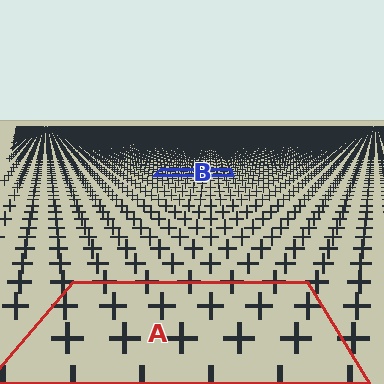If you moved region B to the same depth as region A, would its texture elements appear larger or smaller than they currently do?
They would appear larger. At a closer depth, the same texture elements are projected at a bigger on-screen size.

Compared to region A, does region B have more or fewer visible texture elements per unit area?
Region B has more texture elements per unit area — they are packed more densely because it is farther away.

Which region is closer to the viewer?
Region A is closer. The texture elements there are larger and more spread out.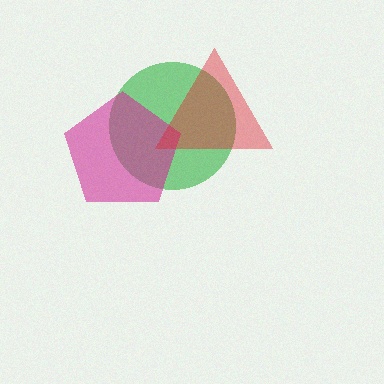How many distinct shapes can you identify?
There are 3 distinct shapes: a green circle, a magenta pentagon, a red triangle.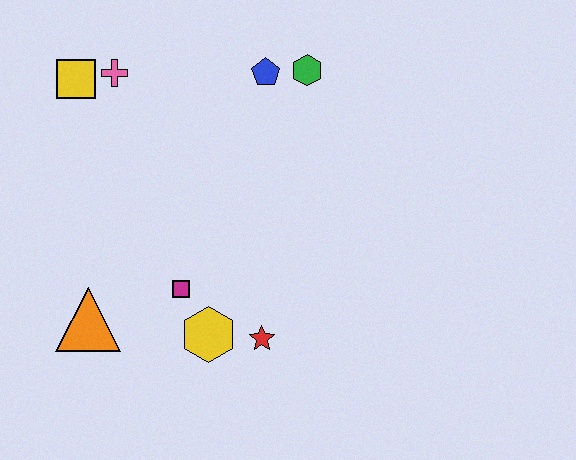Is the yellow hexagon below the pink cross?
Yes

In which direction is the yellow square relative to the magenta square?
The yellow square is above the magenta square.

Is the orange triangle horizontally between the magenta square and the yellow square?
Yes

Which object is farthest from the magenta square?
The green hexagon is farthest from the magenta square.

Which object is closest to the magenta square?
The yellow hexagon is closest to the magenta square.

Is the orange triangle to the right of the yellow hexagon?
No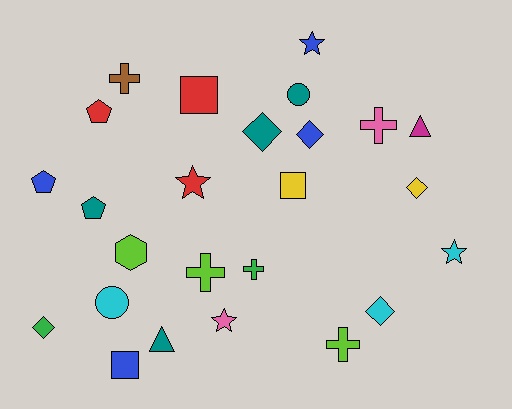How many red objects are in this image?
There are 3 red objects.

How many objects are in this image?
There are 25 objects.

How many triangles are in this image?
There are 2 triangles.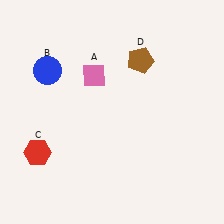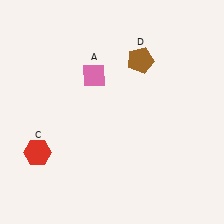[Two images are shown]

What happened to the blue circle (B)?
The blue circle (B) was removed in Image 2. It was in the top-left area of Image 1.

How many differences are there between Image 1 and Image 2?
There is 1 difference between the two images.